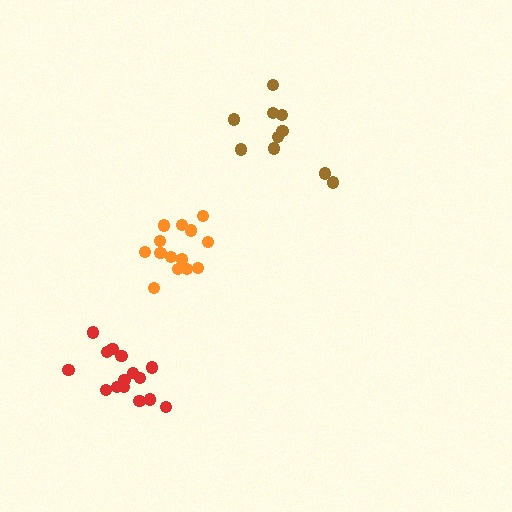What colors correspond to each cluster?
The clusters are colored: brown, red, orange.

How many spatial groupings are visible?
There are 3 spatial groupings.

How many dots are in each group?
Group 1: 10 dots, Group 2: 15 dots, Group 3: 14 dots (39 total).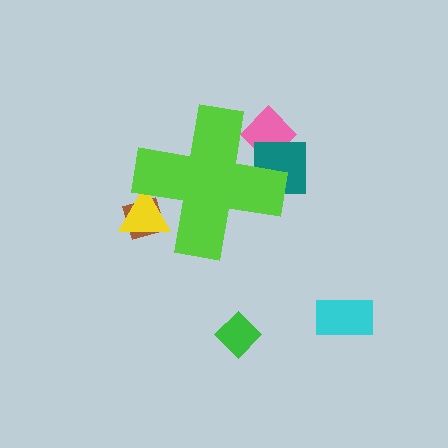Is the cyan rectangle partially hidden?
No, the cyan rectangle is fully visible.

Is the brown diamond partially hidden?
Yes, the brown diamond is partially hidden behind the lime cross.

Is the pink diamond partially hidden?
Yes, the pink diamond is partially hidden behind the lime cross.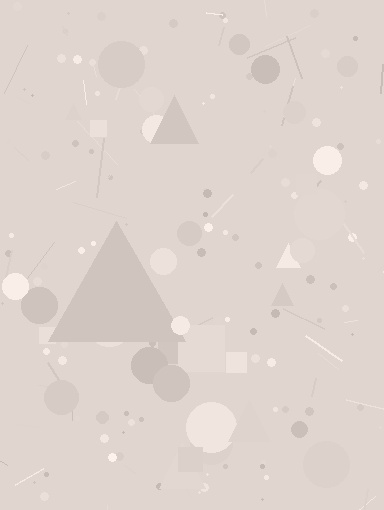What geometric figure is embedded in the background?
A triangle is embedded in the background.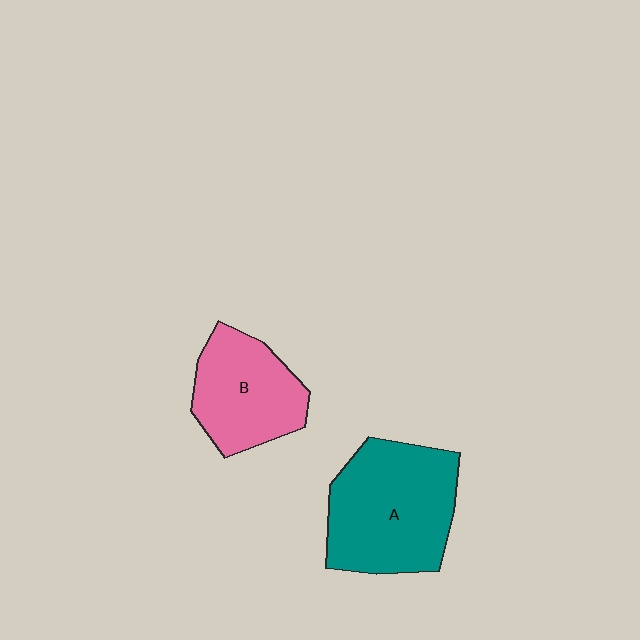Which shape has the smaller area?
Shape B (pink).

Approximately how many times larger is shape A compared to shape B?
Approximately 1.4 times.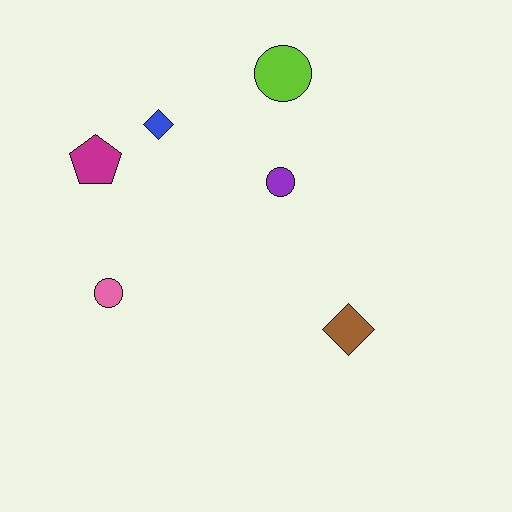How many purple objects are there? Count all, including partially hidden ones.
There is 1 purple object.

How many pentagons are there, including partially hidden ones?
There is 1 pentagon.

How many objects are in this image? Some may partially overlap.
There are 6 objects.